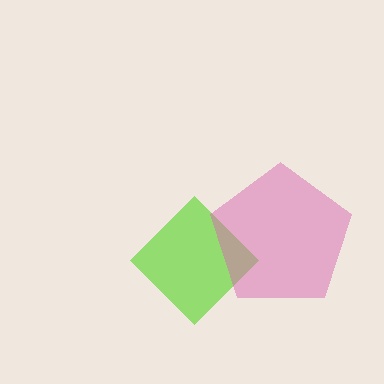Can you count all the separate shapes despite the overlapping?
Yes, there are 2 separate shapes.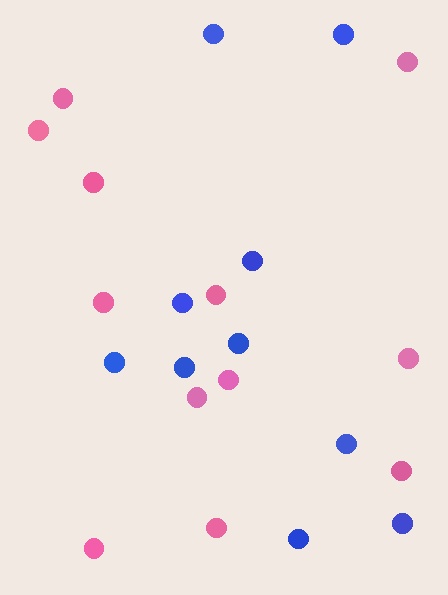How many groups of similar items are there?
There are 2 groups: one group of blue circles (10) and one group of pink circles (12).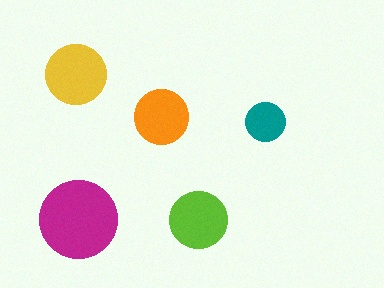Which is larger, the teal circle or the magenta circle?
The magenta one.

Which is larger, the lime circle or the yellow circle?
The yellow one.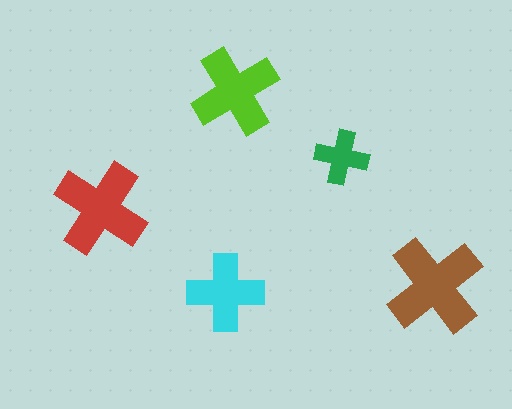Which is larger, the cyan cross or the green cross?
The cyan one.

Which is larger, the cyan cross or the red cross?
The red one.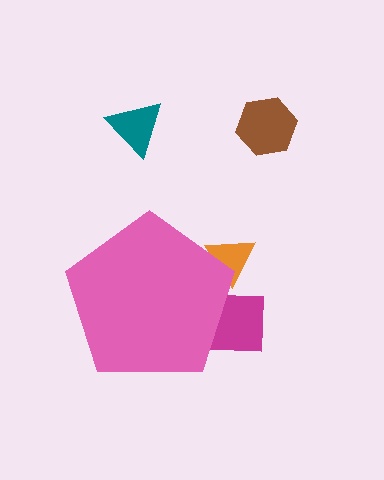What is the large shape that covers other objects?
A pink pentagon.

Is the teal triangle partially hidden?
No, the teal triangle is fully visible.